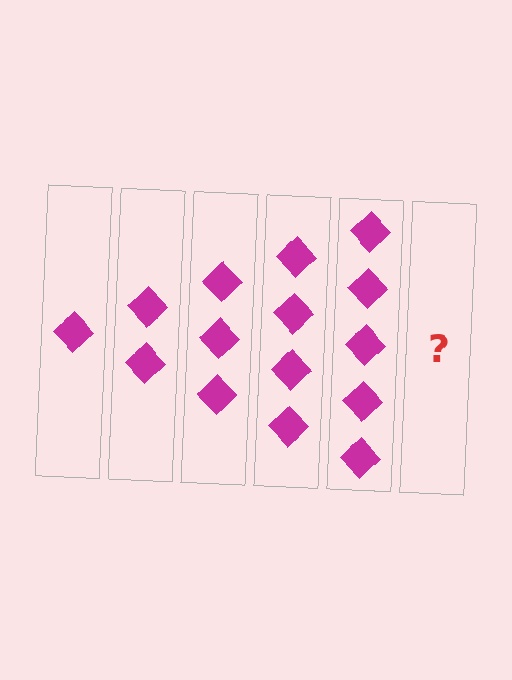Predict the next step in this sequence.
The next step is 6 diamonds.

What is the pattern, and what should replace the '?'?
The pattern is that each step adds one more diamond. The '?' should be 6 diamonds.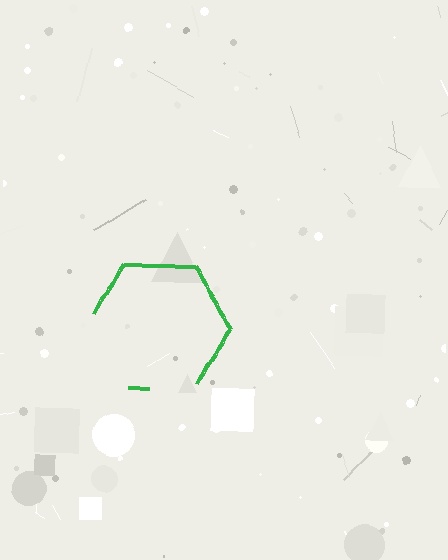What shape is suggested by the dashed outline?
The dashed outline suggests a hexagon.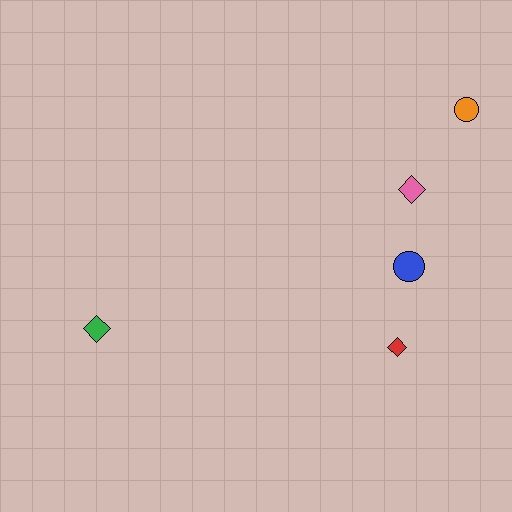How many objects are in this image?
There are 5 objects.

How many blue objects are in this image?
There is 1 blue object.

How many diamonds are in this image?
There are 3 diamonds.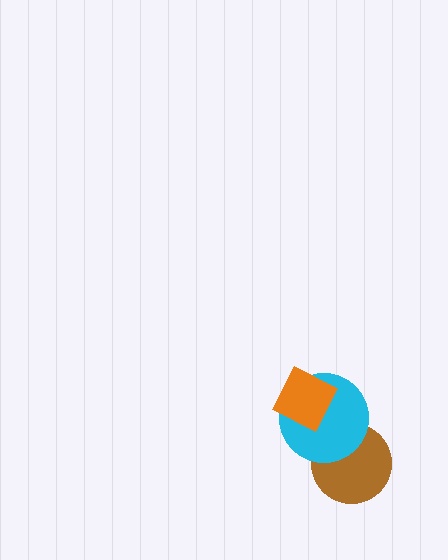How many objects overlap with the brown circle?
1 object overlaps with the brown circle.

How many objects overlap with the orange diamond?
1 object overlaps with the orange diamond.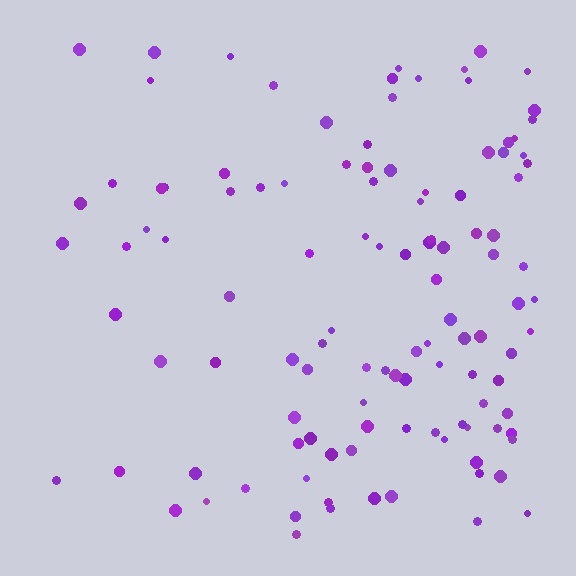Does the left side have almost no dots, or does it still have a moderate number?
Still a moderate number, just noticeably fewer than the right.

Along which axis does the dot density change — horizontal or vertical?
Horizontal.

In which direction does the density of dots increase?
From left to right, with the right side densest.